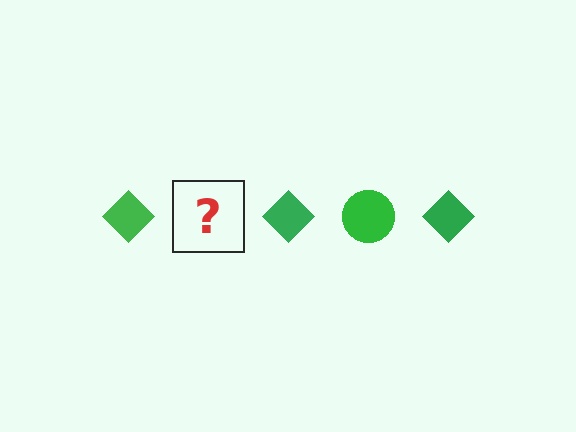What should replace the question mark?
The question mark should be replaced with a green circle.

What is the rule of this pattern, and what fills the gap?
The rule is that the pattern cycles through diamond, circle shapes in green. The gap should be filled with a green circle.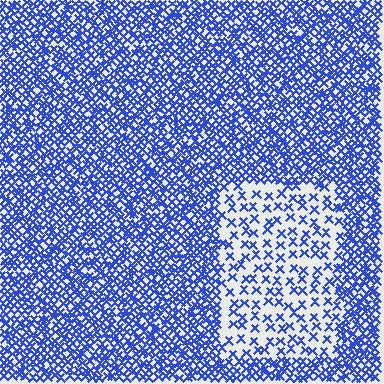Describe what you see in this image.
The image contains small blue elements arranged at two different densities. A rectangle-shaped region is visible where the elements are less densely packed than the surrounding area.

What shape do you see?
I see a rectangle.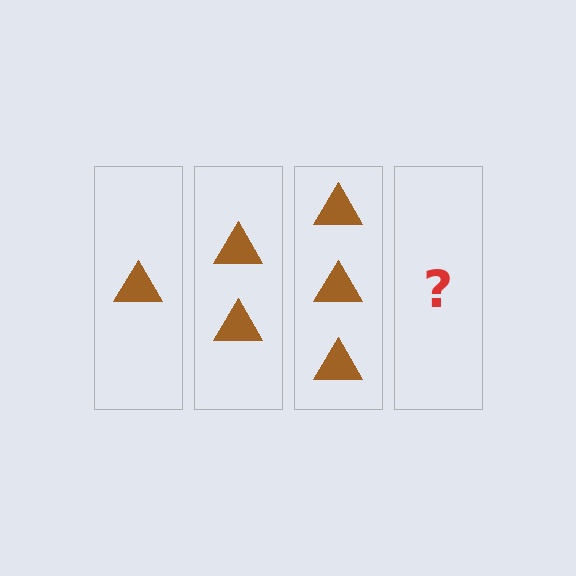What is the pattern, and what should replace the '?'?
The pattern is that each step adds one more triangle. The '?' should be 4 triangles.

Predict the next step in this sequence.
The next step is 4 triangles.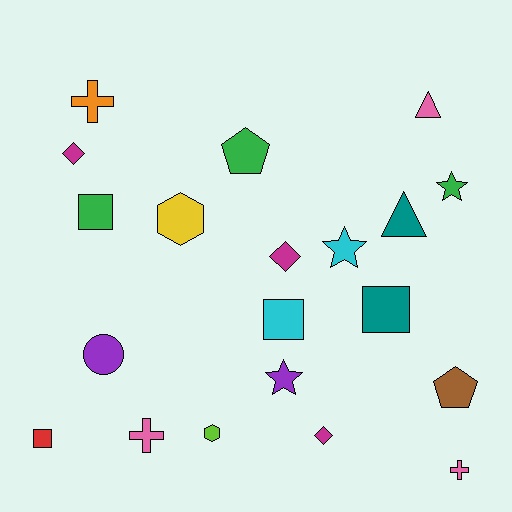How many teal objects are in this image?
There are 2 teal objects.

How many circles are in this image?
There is 1 circle.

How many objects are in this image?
There are 20 objects.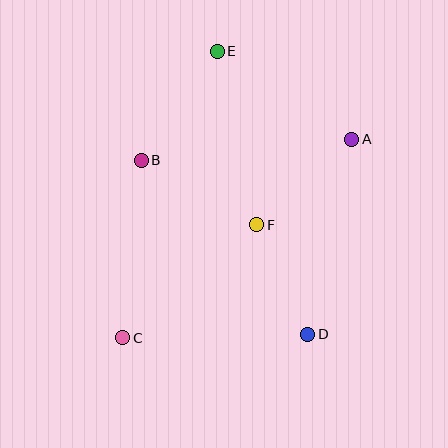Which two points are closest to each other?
Points D and F are closest to each other.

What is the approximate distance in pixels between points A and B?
The distance between A and B is approximately 211 pixels.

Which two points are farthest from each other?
Points A and C are farthest from each other.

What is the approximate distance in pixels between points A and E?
The distance between A and E is approximately 161 pixels.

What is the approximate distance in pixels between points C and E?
The distance between C and E is approximately 302 pixels.